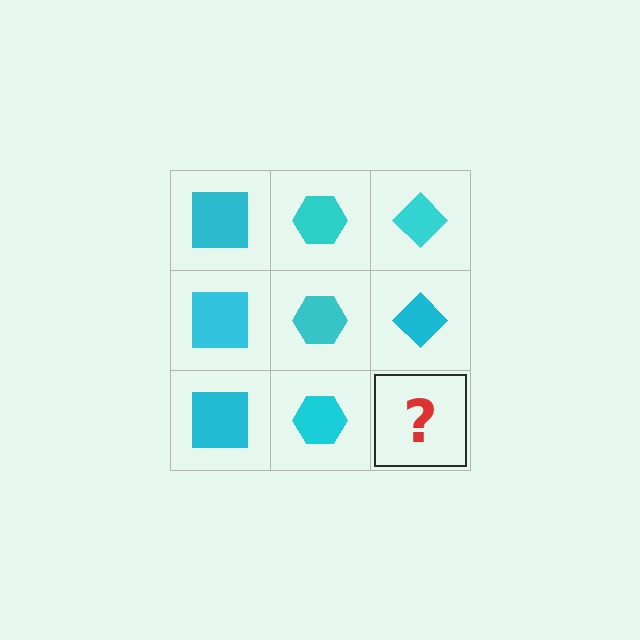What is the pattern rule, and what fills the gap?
The rule is that each column has a consistent shape. The gap should be filled with a cyan diamond.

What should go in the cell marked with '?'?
The missing cell should contain a cyan diamond.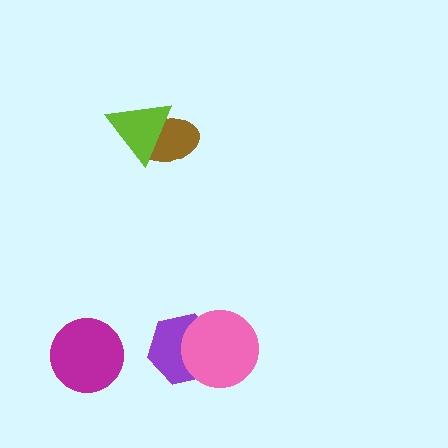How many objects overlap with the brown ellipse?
1 object overlaps with the brown ellipse.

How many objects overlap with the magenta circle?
0 objects overlap with the magenta circle.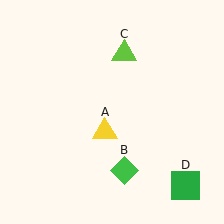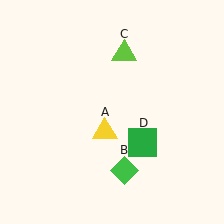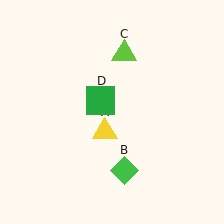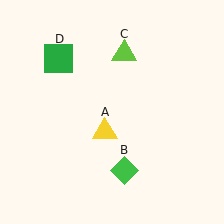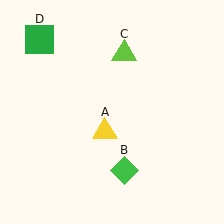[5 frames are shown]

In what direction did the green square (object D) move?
The green square (object D) moved up and to the left.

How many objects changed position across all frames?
1 object changed position: green square (object D).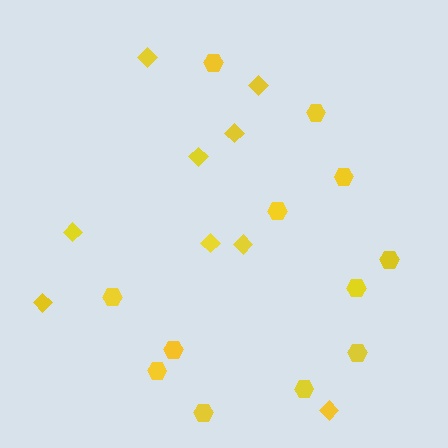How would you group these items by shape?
There are 2 groups: one group of diamonds (9) and one group of hexagons (12).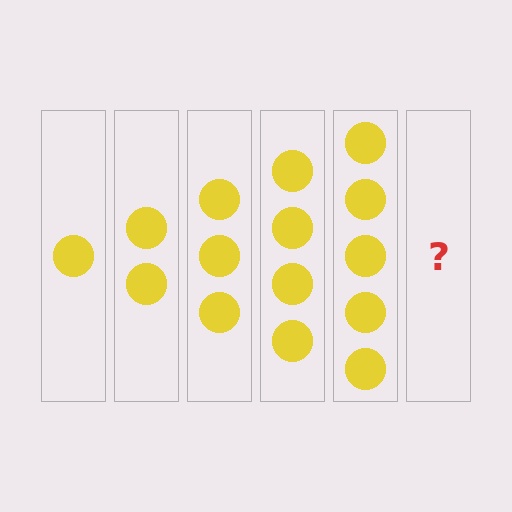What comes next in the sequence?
The next element should be 6 circles.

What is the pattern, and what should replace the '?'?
The pattern is that each step adds one more circle. The '?' should be 6 circles.